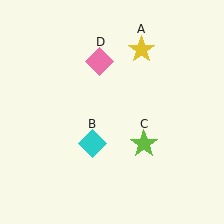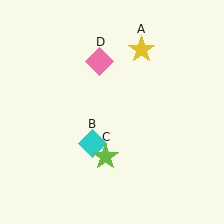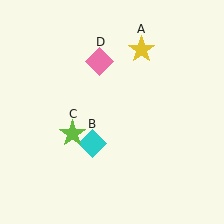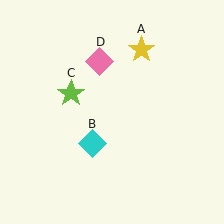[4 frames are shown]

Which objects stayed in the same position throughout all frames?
Yellow star (object A) and cyan diamond (object B) and pink diamond (object D) remained stationary.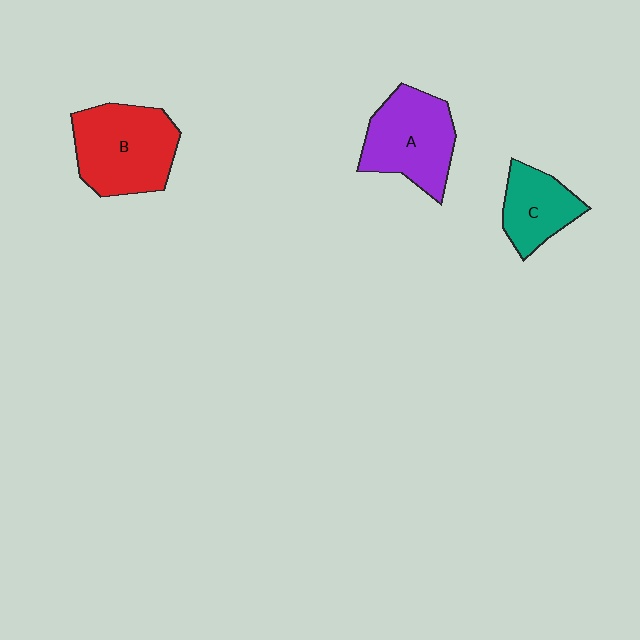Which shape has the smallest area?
Shape C (teal).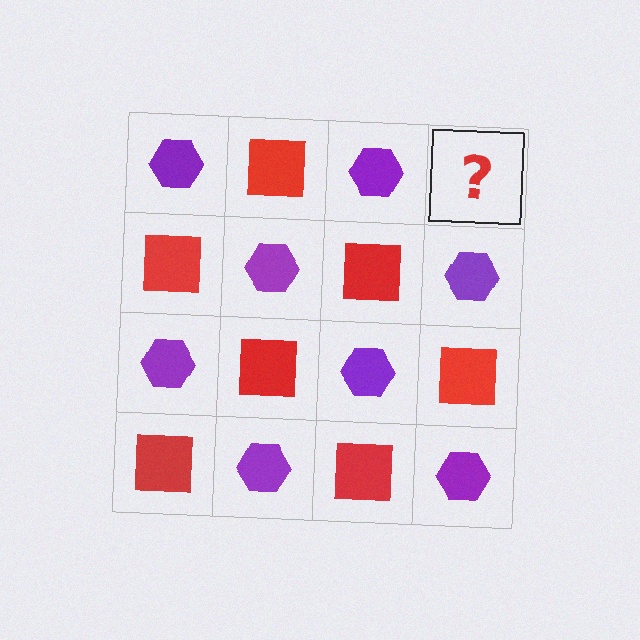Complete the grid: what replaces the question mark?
The question mark should be replaced with a red square.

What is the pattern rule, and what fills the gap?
The rule is that it alternates purple hexagon and red square in a checkerboard pattern. The gap should be filled with a red square.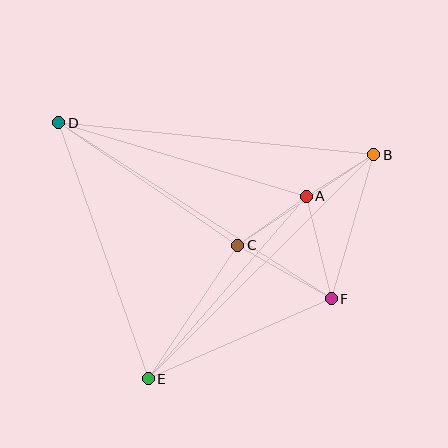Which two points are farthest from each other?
Points D and F are farthest from each other.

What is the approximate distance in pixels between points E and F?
The distance between E and F is approximately 200 pixels.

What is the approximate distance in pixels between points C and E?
The distance between C and E is approximately 161 pixels.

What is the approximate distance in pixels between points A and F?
The distance between A and F is approximately 105 pixels.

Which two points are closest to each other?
Points A and B are closest to each other.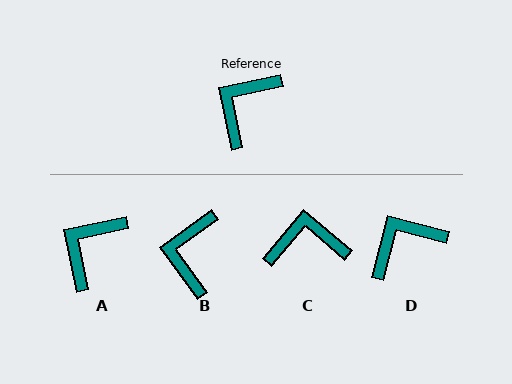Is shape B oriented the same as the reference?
No, it is off by about 24 degrees.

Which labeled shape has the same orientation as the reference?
A.